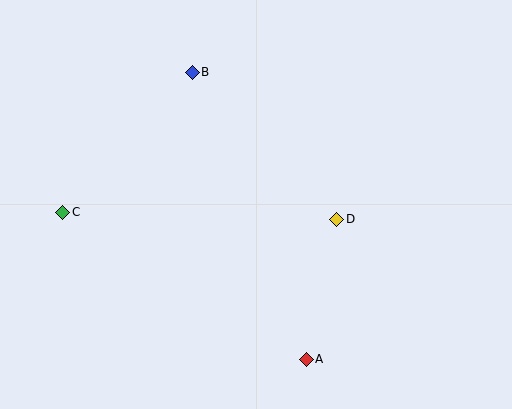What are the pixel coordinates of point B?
Point B is at (192, 72).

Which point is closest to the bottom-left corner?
Point C is closest to the bottom-left corner.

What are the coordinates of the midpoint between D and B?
The midpoint between D and B is at (264, 146).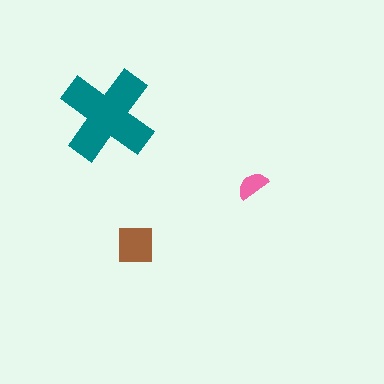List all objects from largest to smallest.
The teal cross, the brown square, the pink semicircle.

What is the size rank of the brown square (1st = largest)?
2nd.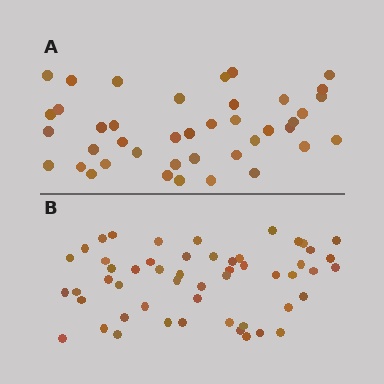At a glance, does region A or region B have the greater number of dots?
Region B (the bottom region) has more dots.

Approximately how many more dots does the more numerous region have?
Region B has roughly 12 or so more dots than region A.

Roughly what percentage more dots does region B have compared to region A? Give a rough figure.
About 30% more.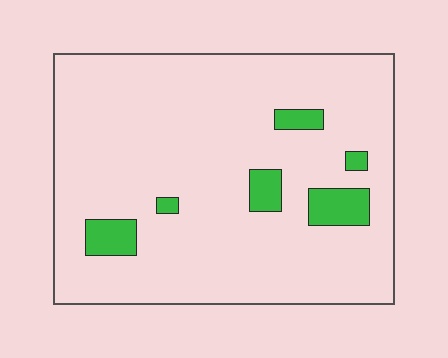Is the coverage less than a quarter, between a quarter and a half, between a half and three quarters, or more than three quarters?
Less than a quarter.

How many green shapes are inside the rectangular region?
6.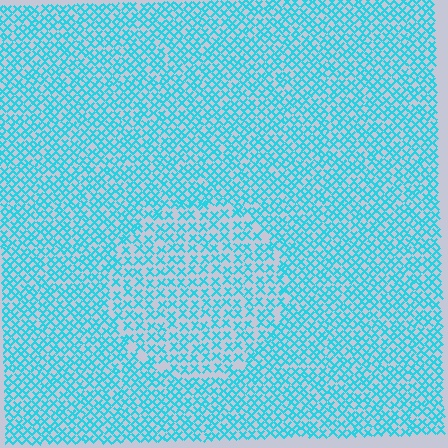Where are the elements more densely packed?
The elements are more densely packed outside the circle boundary.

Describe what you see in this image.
The image contains small cyan elements arranged at two different densities. A circle-shaped region is visible where the elements are less densely packed than the surrounding area.